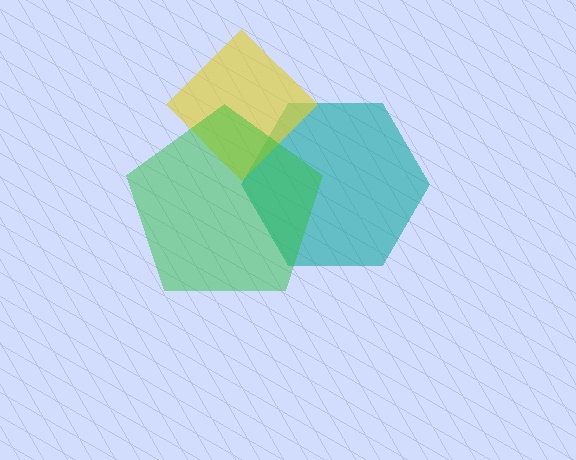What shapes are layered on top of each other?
The layered shapes are: a teal hexagon, a yellow diamond, a green pentagon.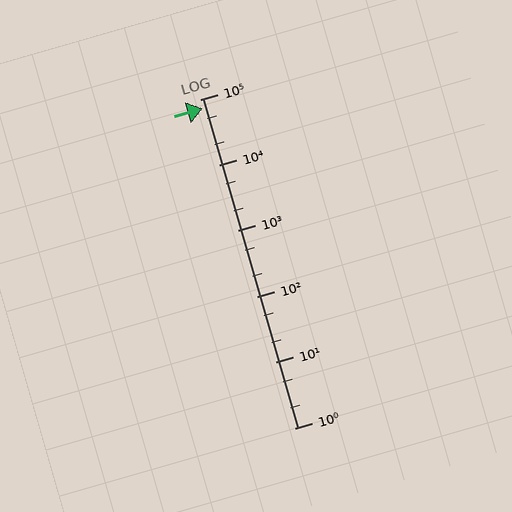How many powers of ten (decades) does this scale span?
The scale spans 5 decades, from 1 to 100000.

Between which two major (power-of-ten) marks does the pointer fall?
The pointer is between 10000 and 100000.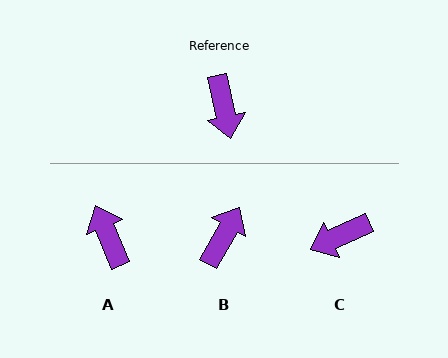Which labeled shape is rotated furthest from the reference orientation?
A, about 170 degrees away.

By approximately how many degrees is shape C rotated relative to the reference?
Approximately 78 degrees clockwise.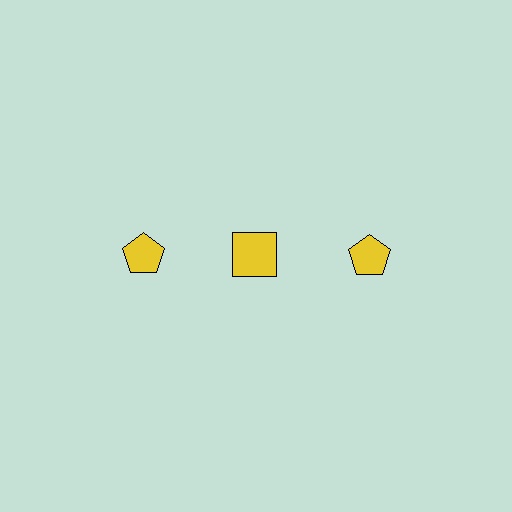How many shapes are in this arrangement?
There are 3 shapes arranged in a grid pattern.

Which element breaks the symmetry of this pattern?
The yellow square in the top row, second from left column breaks the symmetry. All other shapes are yellow pentagons.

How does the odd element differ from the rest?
It has a different shape: square instead of pentagon.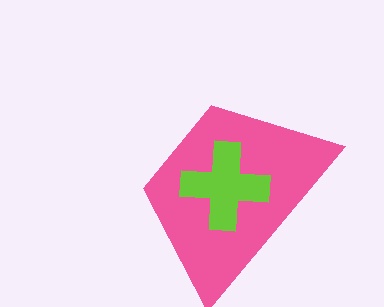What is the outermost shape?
The pink trapezoid.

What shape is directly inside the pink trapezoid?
The lime cross.